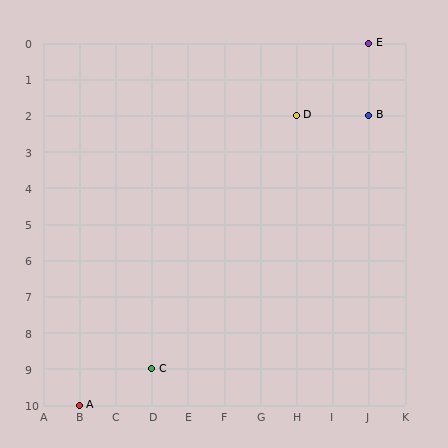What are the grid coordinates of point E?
Point E is at grid coordinates (J, 0).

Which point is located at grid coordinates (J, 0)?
Point E is at (J, 0).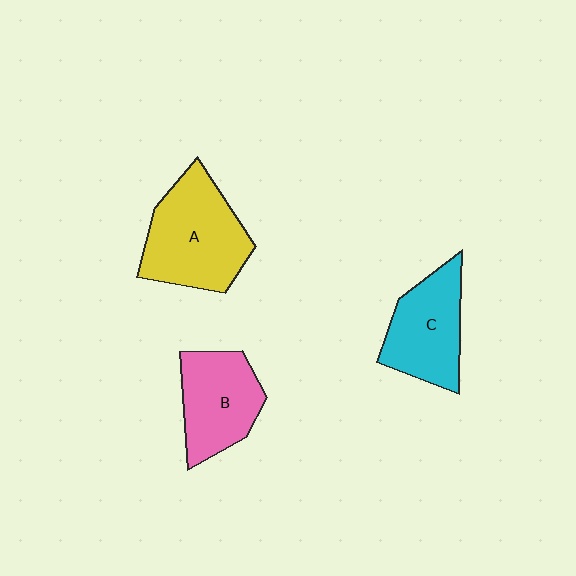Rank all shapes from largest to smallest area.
From largest to smallest: A (yellow), C (cyan), B (pink).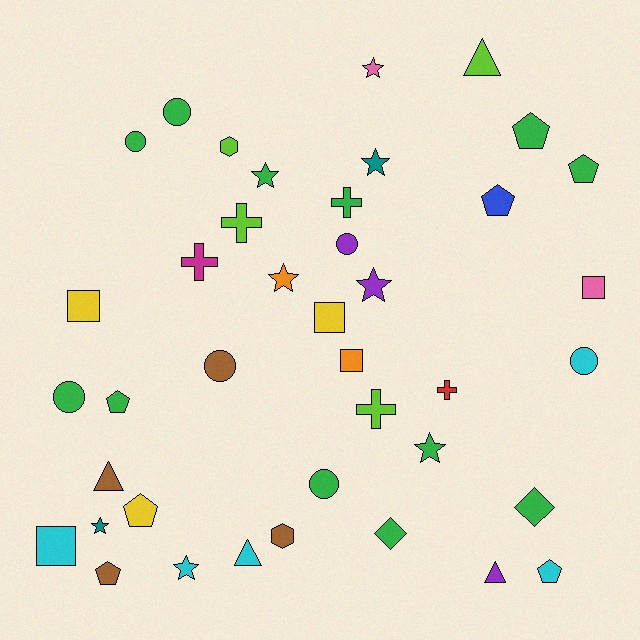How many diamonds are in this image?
There are 2 diamonds.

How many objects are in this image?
There are 40 objects.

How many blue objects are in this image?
There is 1 blue object.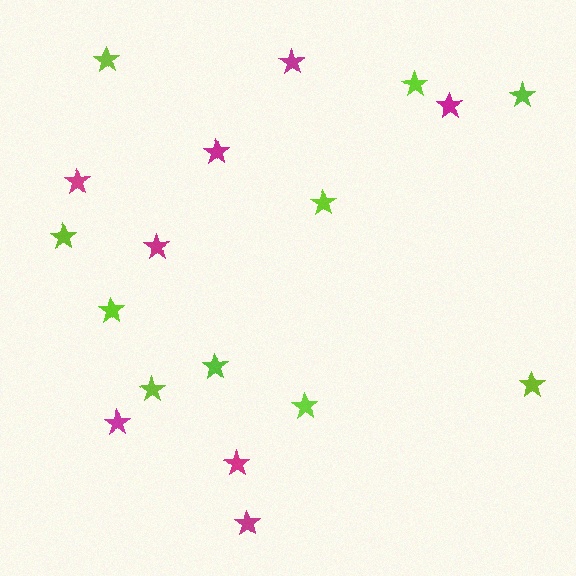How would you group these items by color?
There are 2 groups: one group of magenta stars (8) and one group of lime stars (10).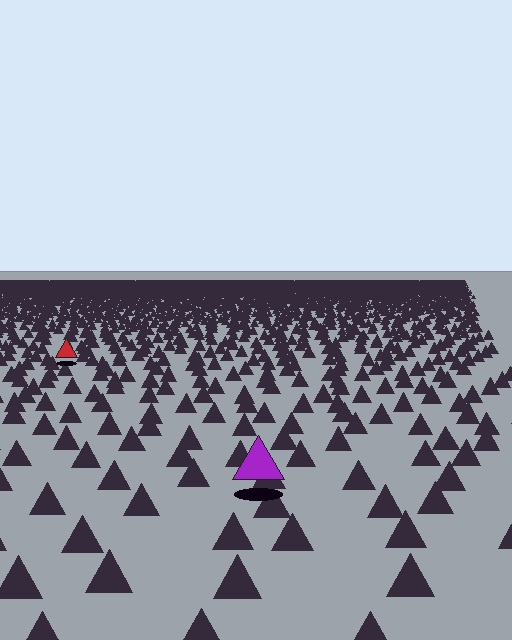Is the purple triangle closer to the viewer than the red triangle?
Yes. The purple triangle is closer — you can tell from the texture gradient: the ground texture is coarser near it.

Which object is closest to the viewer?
The purple triangle is closest. The texture marks near it are larger and more spread out.